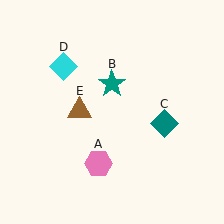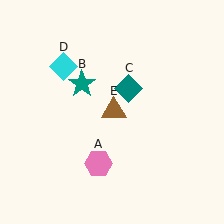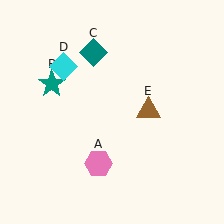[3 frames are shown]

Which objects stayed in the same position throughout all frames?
Pink hexagon (object A) and cyan diamond (object D) remained stationary.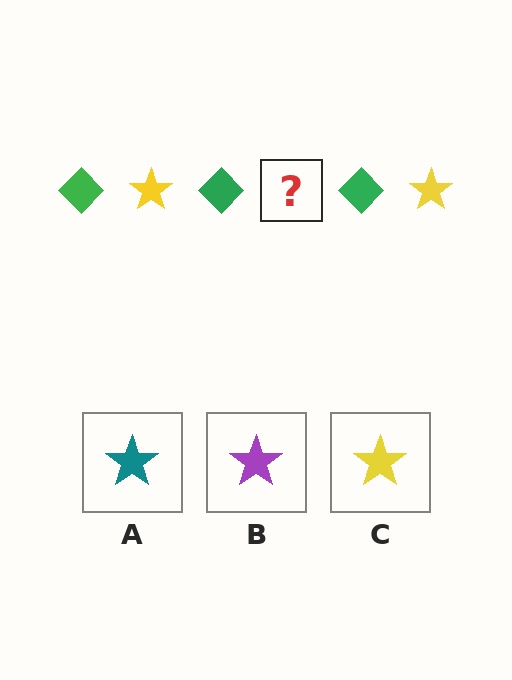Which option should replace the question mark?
Option C.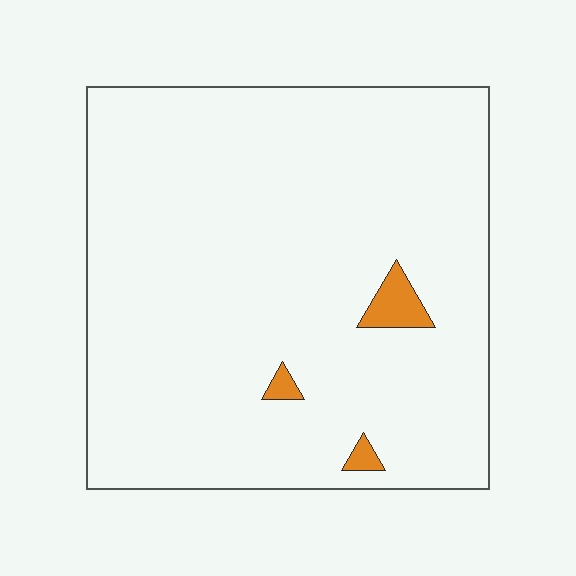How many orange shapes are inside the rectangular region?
3.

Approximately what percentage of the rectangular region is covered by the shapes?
Approximately 5%.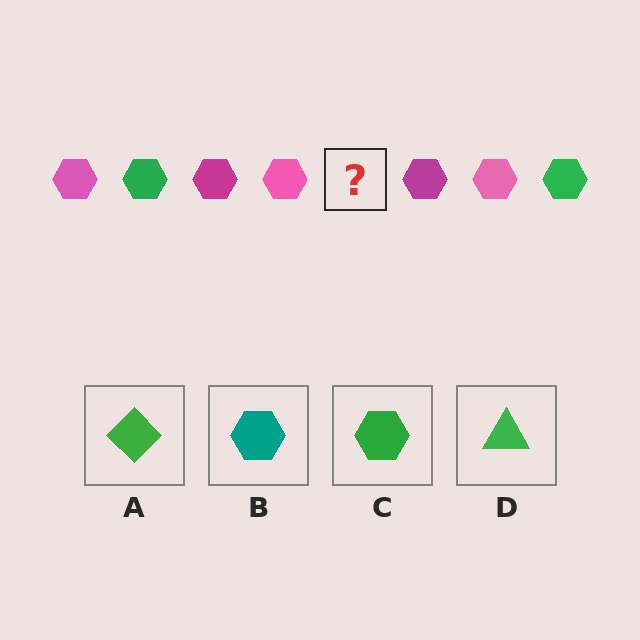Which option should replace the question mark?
Option C.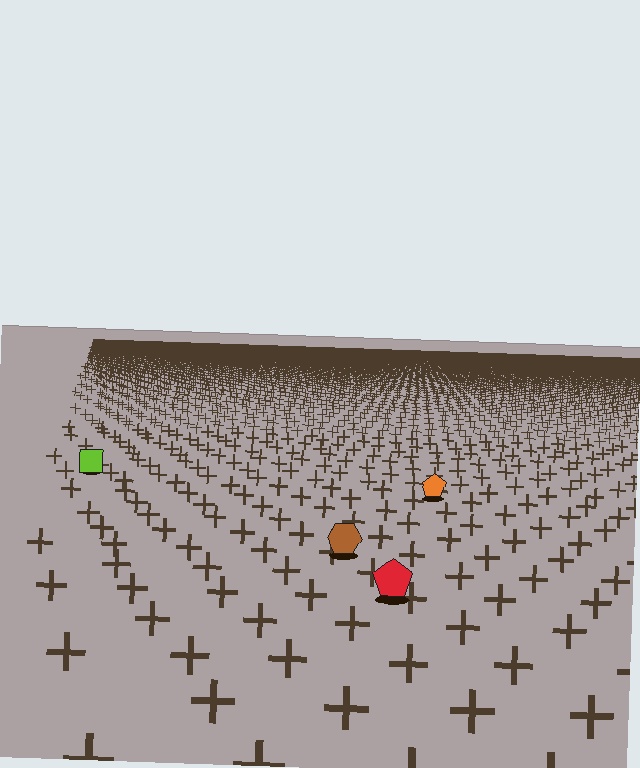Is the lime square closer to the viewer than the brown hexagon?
No. The brown hexagon is closer — you can tell from the texture gradient: the ground texture is coarser near it.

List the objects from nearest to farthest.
From nearest to farthest: the red pentagon, the brown hexagon, the orange pentagon, the lime square.